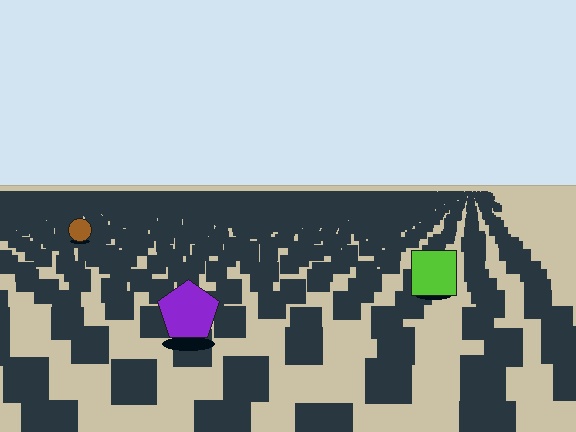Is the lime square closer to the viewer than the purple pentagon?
No. The purple pentagon is closer — you can tell from the texture gradient: the ground texture is coarser near it.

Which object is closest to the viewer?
The purple pentagon is closest. The texture marks near it are larger and more spread out.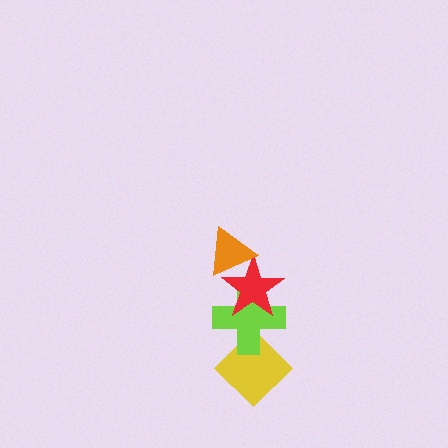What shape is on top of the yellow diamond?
The lime cross is on top of the yellow diamond.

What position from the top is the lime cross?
The lime cross is 3rd from the top.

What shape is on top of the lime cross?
The red star is on top of the lime cross.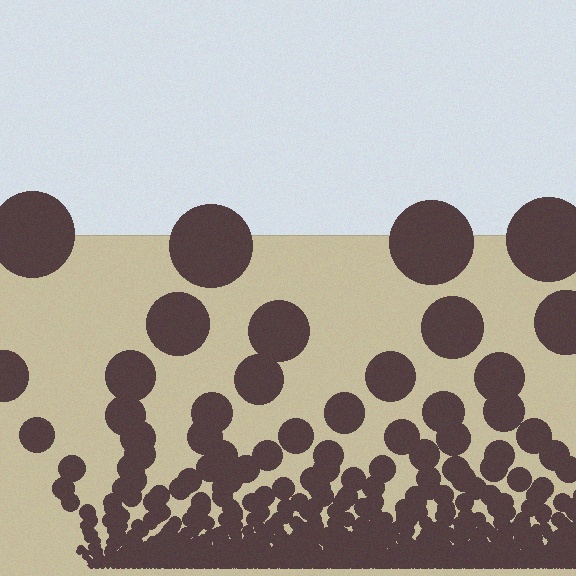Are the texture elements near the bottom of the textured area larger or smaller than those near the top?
Smaller. The gradient is inverted — elements near the bottom are smaller and denser.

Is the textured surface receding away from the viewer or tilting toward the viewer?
The surface appears to tilt toward the viewer. Texture elements get larger and sparser toward the top.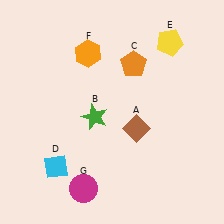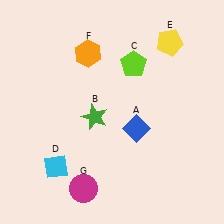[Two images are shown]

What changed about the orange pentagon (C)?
In Image 1, C is orange. In Image 2, it changed to lime.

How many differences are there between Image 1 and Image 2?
There are 2 differences between the two images.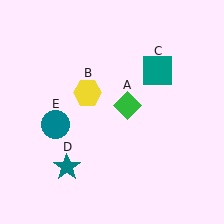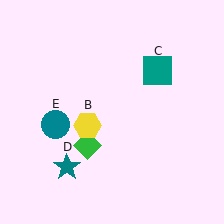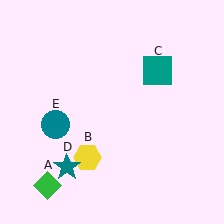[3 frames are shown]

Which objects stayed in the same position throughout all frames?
Teal square (object C) and teal star (object D) and teal circle (object E) remained stationary.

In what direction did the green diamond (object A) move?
The green diamond (object A) moved down and to the left.